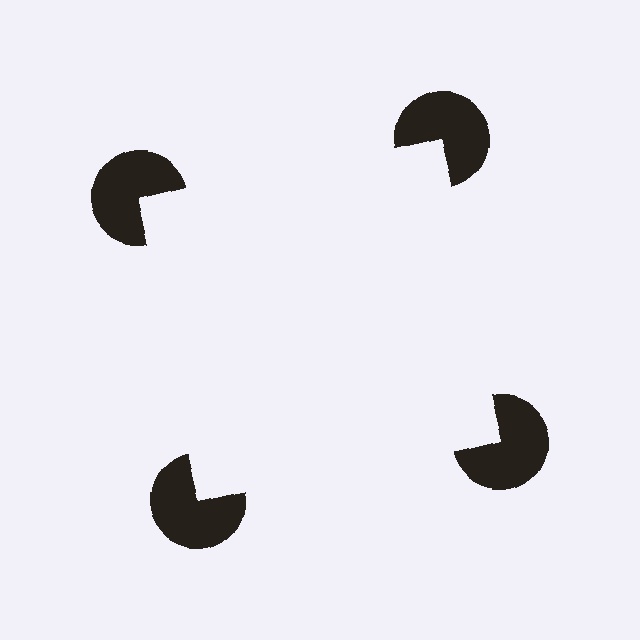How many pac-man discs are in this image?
There are 4 — one at each vertex of the illusory square.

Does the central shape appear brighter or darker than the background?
It typically appears slightly brighter than the background, even though no actual brightness change is drawn.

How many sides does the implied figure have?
4 sides.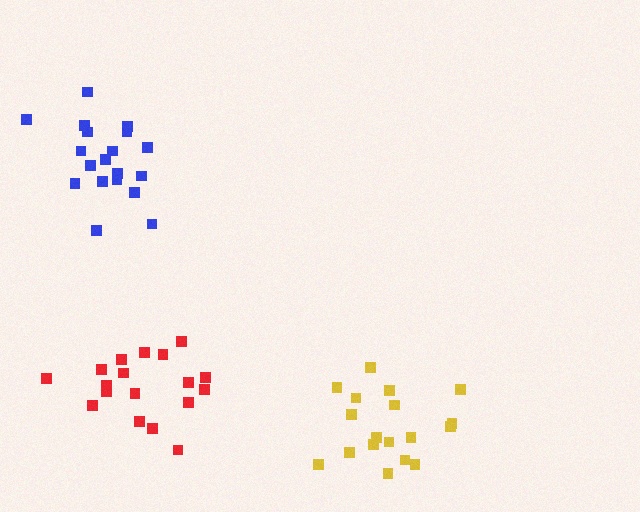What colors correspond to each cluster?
The clusters are colored: blue, red, yellow.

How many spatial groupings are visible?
There are 3 spatial groupings.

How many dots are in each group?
Group 1: 19 dots, Group 2: 18 dots, Group 3: 18 dots (55 total).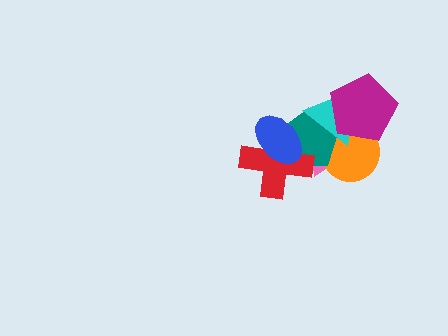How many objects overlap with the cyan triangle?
4 objects overlap with the cyan triangle.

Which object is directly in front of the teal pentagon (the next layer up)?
The cyan triangle is directly in front of the teal pentagon.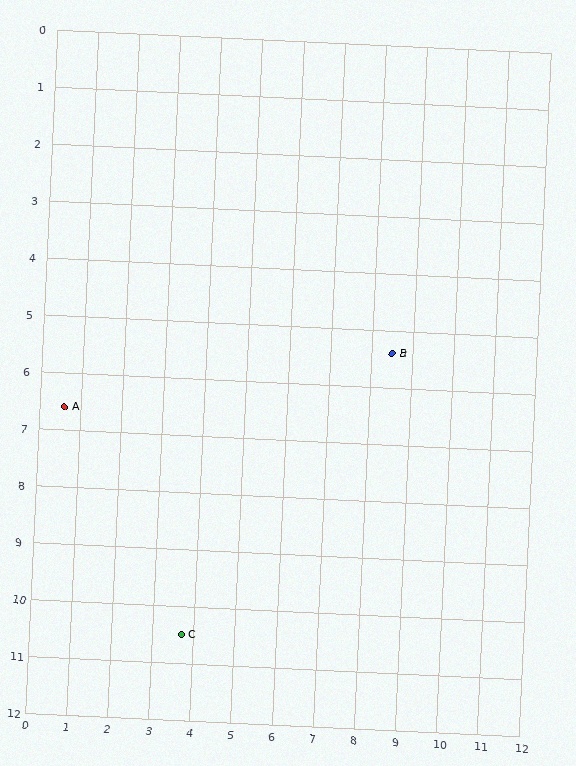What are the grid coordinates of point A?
Point A is at approximately (0.6, 6.6).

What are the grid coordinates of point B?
Point B is at approximately (8.5, 5.4).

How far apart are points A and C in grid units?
Points A and C are about 5.0 grid units apart.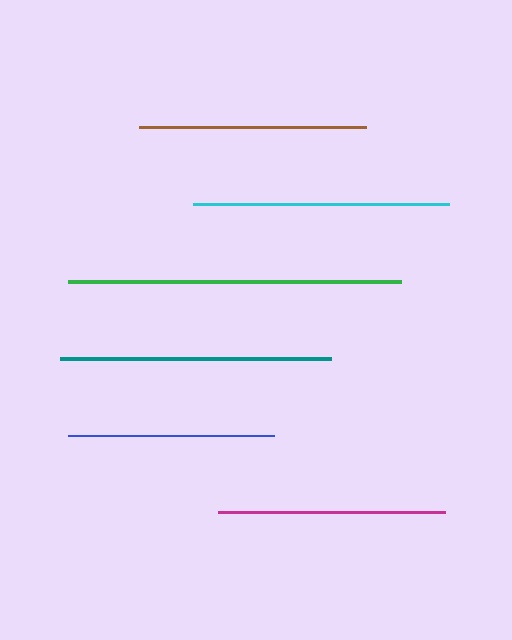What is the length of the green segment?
The green segment is approximately 333 pixels long.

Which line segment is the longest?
The green line is the longest at approximately 333 pixels.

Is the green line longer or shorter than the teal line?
The green line is longer than the teal line.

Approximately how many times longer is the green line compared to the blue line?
The green line is approximately 1.6 times the length of the blue line.